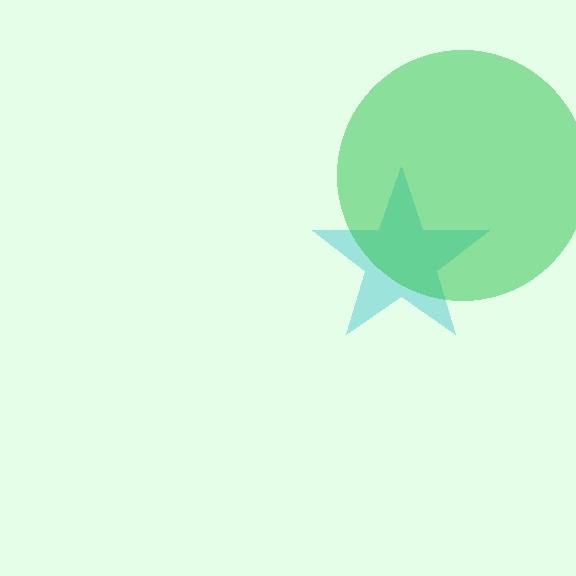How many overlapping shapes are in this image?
There are 2 overlapping shapes in the image.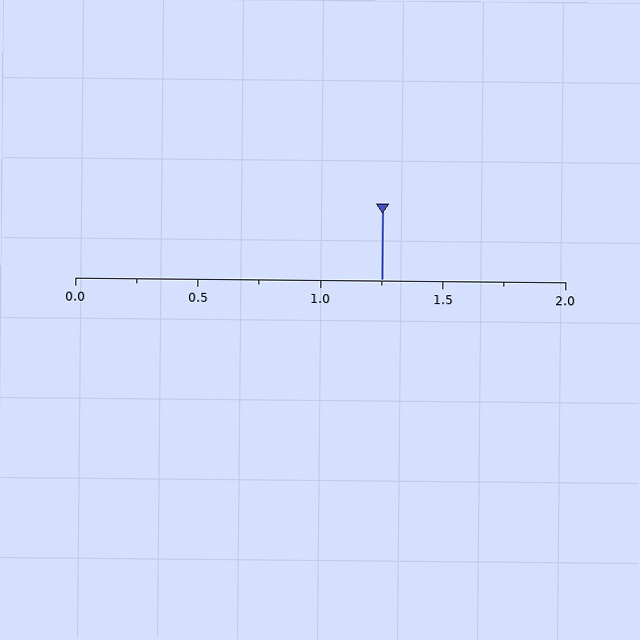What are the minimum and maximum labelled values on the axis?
The axis runs from 0.0 to 2.0.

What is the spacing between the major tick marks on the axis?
The major ticks are spaced 0.5 apart.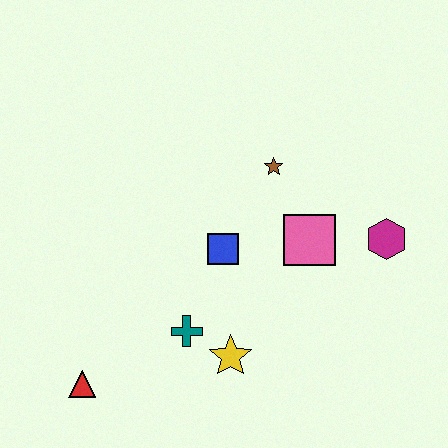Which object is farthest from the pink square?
The red triangle is farthest from the pink square.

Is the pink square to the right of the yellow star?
Yes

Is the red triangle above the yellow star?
No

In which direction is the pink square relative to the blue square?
The pink square is to the right of the blue square.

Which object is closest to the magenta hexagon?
The pink square is closest to the magenta hexagon.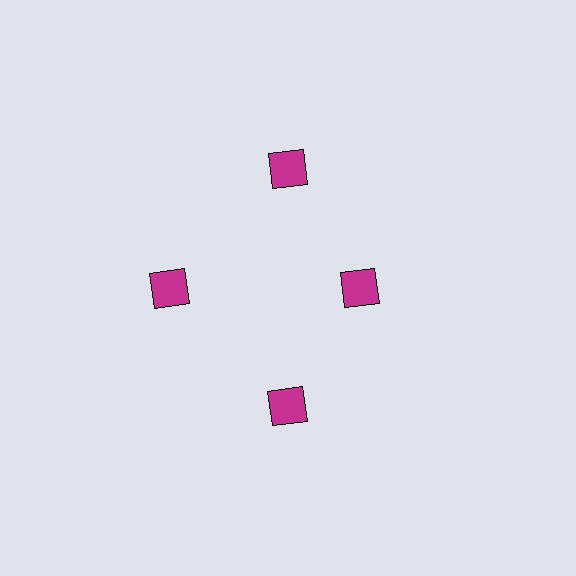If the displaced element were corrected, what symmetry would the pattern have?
It would have 4-fold rotational symmetry — the pattern would map onto itself every 90 degrees.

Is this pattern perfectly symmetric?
No. The 4 magenta diamonds are arranged in a ring, but one element near the 3 o'clock position is pulled inward toward the center, breaking the 4-fold rotational symmetry.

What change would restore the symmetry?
The symmetry would be restored by moving it outward, back onto the ring so that all 4 diamonds sit at equal angles and equal distance from the center.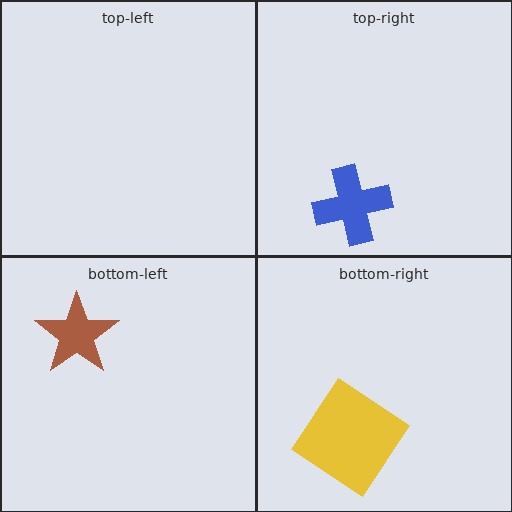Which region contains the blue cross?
The top-right region.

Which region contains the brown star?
The bottom-left region.